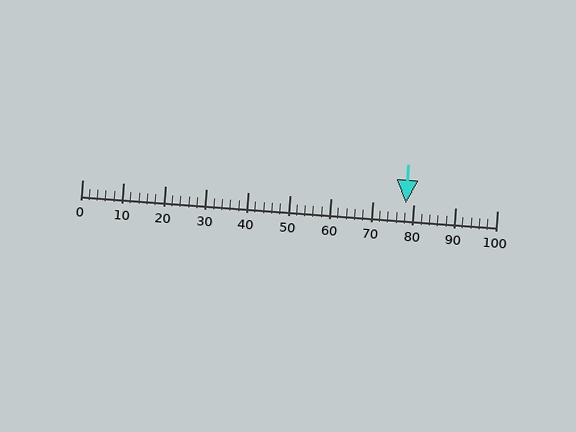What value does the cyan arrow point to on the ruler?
The cyan arrow points to approximately 78.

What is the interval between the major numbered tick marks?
The major tick marks are spaced 10 units apart.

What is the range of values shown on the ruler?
The ruler shows values from 0 to 100.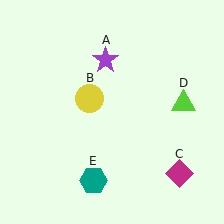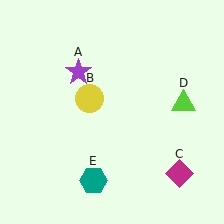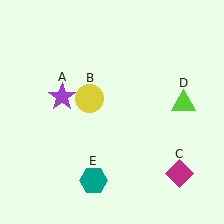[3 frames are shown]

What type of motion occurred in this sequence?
The purple star (object A) rotated counterclockwise around the center of the scene.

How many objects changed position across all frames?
1 object changed position: purple star (object A).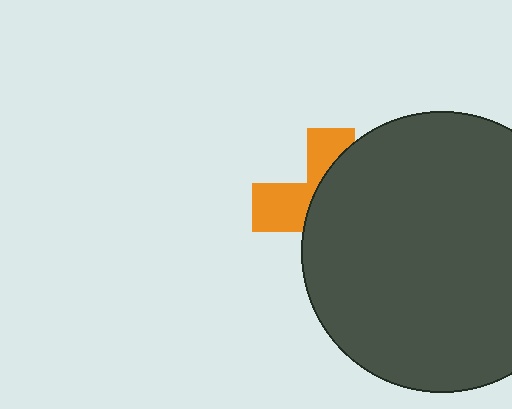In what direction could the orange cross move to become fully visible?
The orange cross could move left. That would shift it out from behind the dark gray circle entirely.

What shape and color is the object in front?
The object in front is a dark gray circle.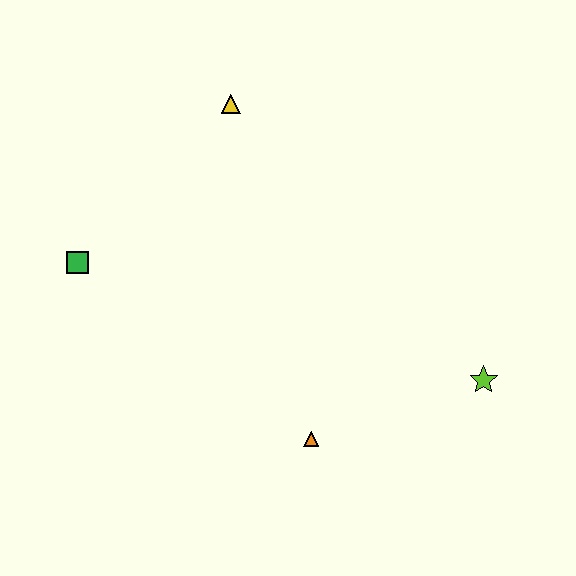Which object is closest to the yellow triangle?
The green square is closest to the yellow triangle.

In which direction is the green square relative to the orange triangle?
The green square is to the left of the orange triangle.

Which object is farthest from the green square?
The lime star is farthest from the green square.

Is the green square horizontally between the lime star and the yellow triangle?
No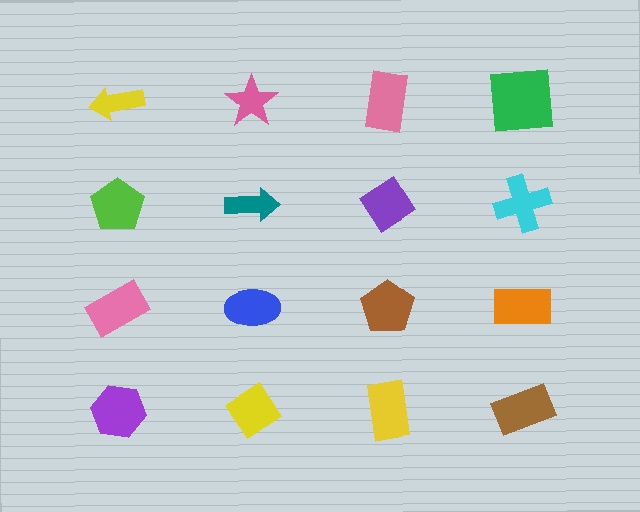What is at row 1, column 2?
A pink star.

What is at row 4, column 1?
A purple hexagon.